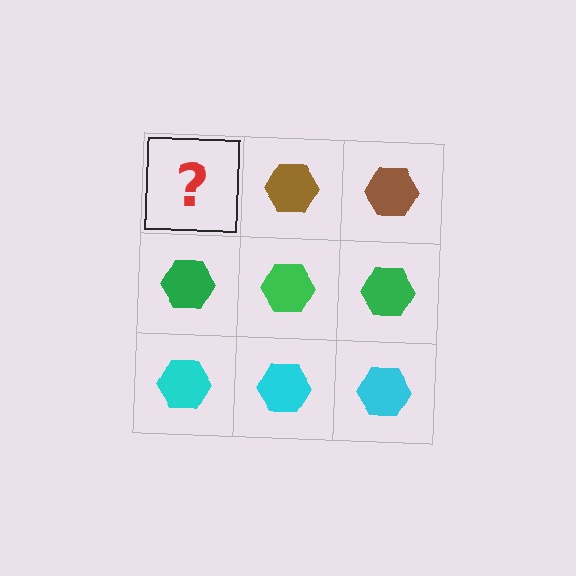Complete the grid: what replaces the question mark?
The question mark should be replaced with a brown hexagon.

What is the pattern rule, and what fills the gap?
The rule is that each row has a consistent color. The gap should be filled with a brown hexagon.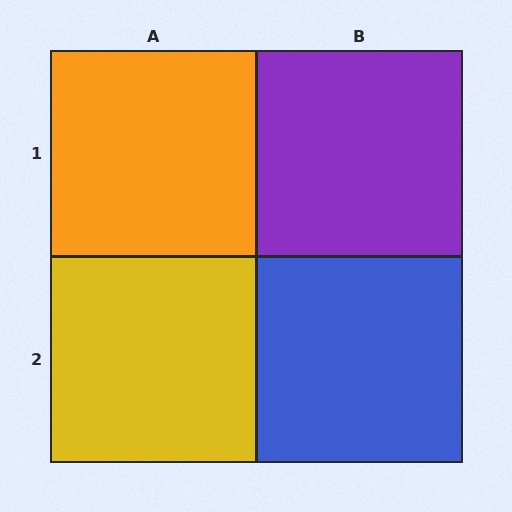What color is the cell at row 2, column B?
Blue.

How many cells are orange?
1 cell is orange.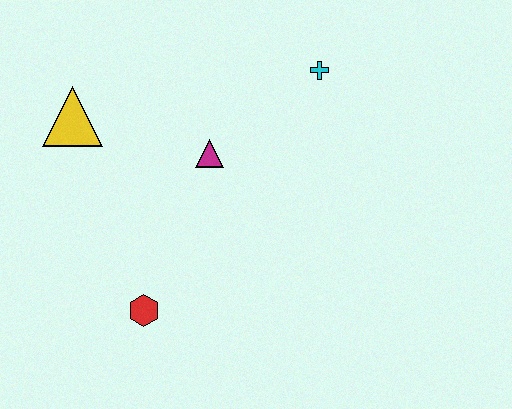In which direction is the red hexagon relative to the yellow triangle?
The red hexagon is below the yellow triangle.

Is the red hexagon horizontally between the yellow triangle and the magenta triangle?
Yes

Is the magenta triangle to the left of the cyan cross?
Yes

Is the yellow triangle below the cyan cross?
Yes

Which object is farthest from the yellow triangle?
The cyan cross is farthest from the yellow triangle.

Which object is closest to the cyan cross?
The magenta triangle is closest to the cyan cross.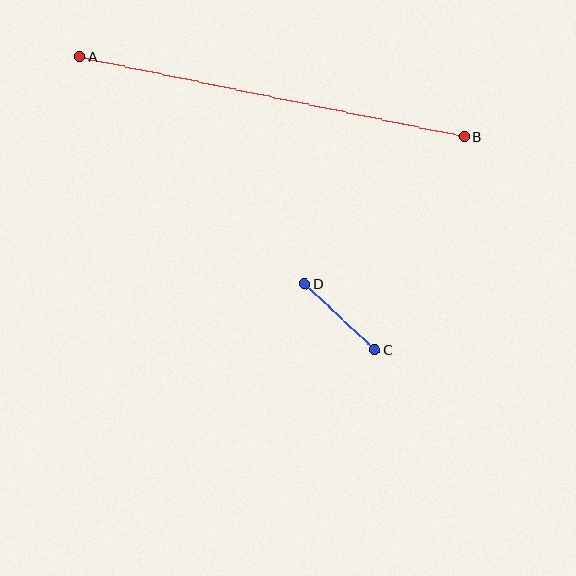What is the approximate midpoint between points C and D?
The midpoint is at approximately (340, 317) pixels.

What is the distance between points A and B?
The distance is approximately 393 pixels.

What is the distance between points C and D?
The distance is approximately 97 pixels.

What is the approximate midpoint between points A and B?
The midpoint is at approximately (272, 97) pixels.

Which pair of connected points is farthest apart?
Points A and B are farthest apart.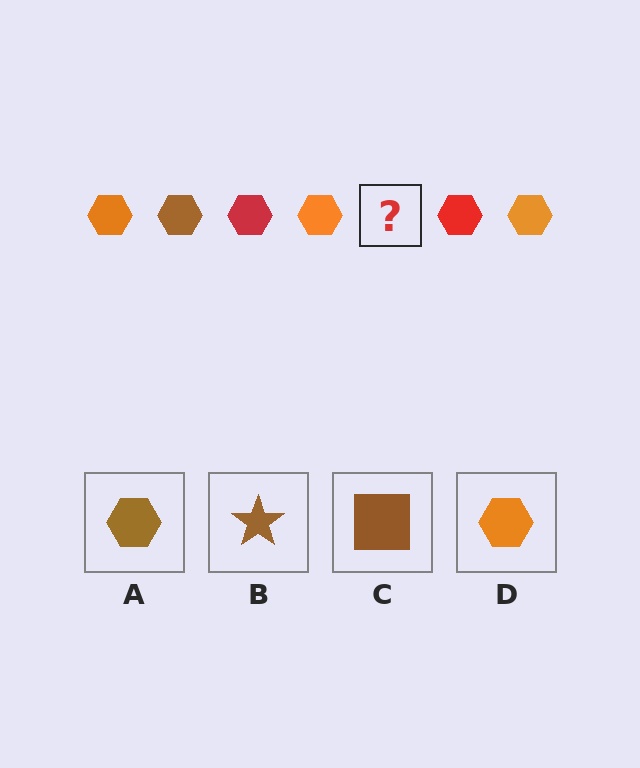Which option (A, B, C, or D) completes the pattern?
A.